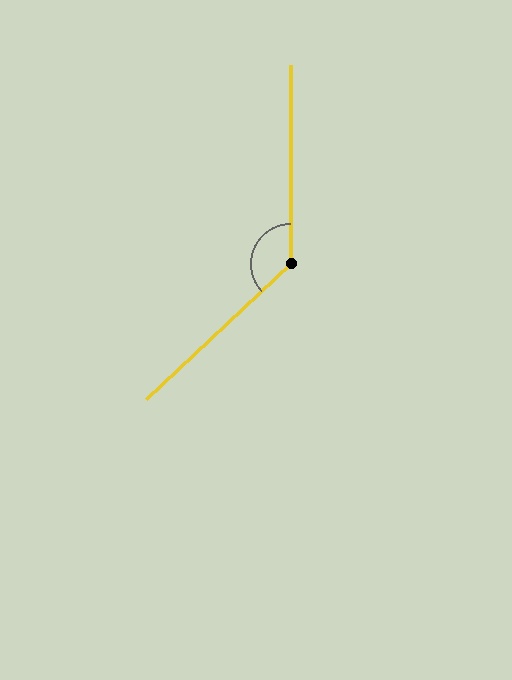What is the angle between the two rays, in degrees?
Approximately 133 degrees.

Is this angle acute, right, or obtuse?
It is obtuse.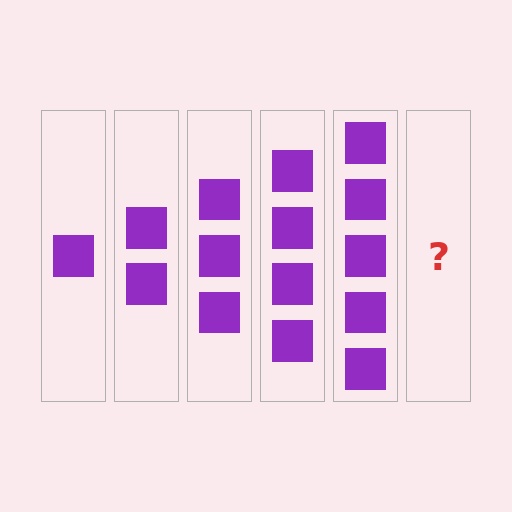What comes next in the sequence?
The next element should be 6 squares.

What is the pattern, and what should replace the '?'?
The pattern is that each step adds one more square. The '?' should be 6 squares.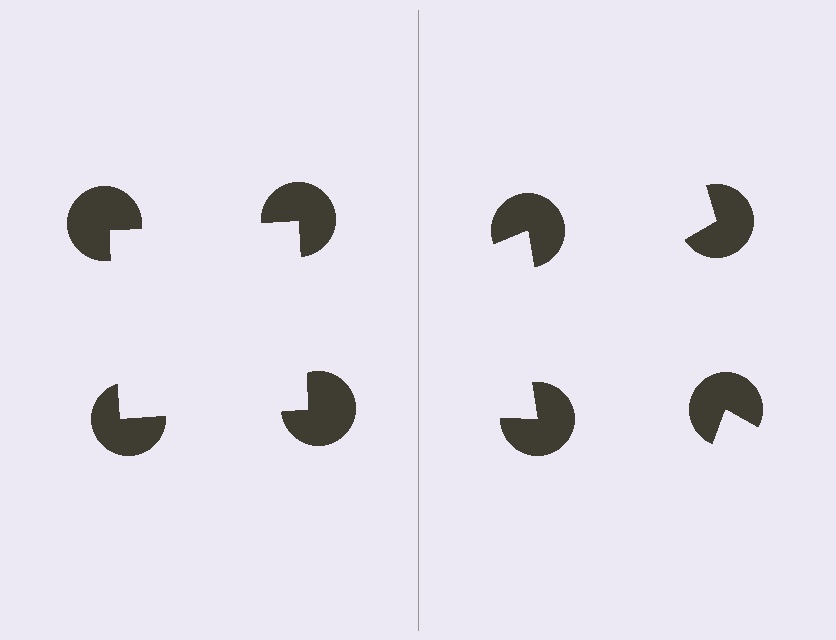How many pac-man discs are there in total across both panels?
8 — 4 on each side.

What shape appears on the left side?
An illusory square.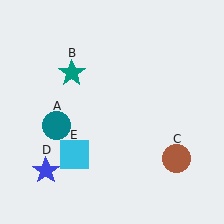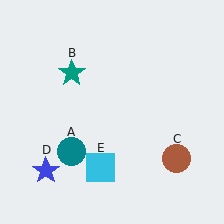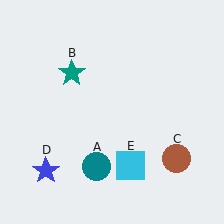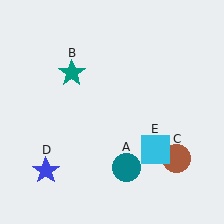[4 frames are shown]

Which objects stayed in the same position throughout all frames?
Teal star (object B) and brown circle (object C) and blue star (object D) remained stationary.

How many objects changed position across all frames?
2 objects changed position: teal circle (object A), cyan square (object E).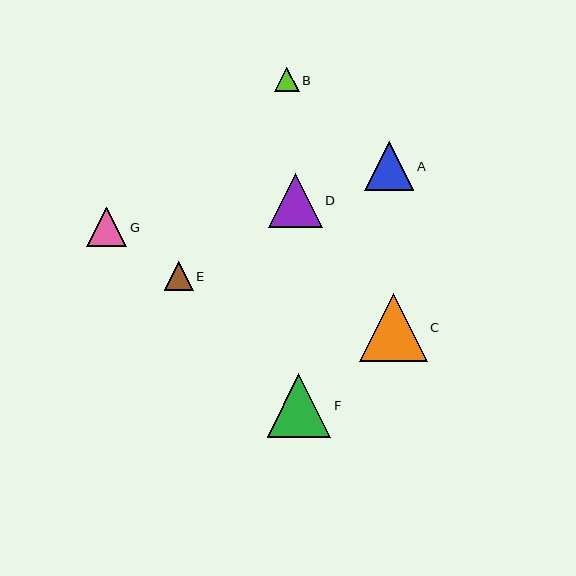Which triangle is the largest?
Triangle C is the largest with a size of approximately 68 pixels.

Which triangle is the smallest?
Triangle B is the smallest with a size of approximately 25 pixels.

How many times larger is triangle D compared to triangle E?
Triangle D is approximately 1.9 times the size of triangle E.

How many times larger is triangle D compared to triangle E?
Triangle D is approximately 1.9 times the size of triangle E.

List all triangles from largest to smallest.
From largest to smallest: C, F, D, A, G, E, B.